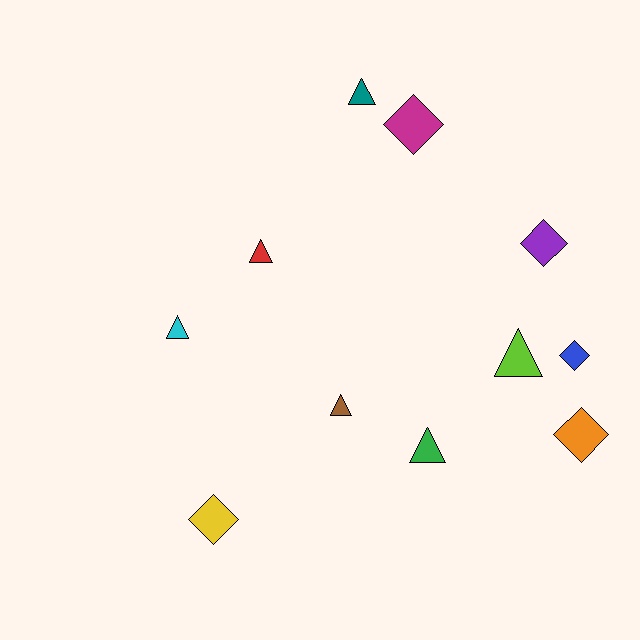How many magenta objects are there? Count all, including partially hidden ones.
There is 1 magenta object.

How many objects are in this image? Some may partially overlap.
There are 11 objects.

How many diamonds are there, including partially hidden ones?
There are 5 diamonds.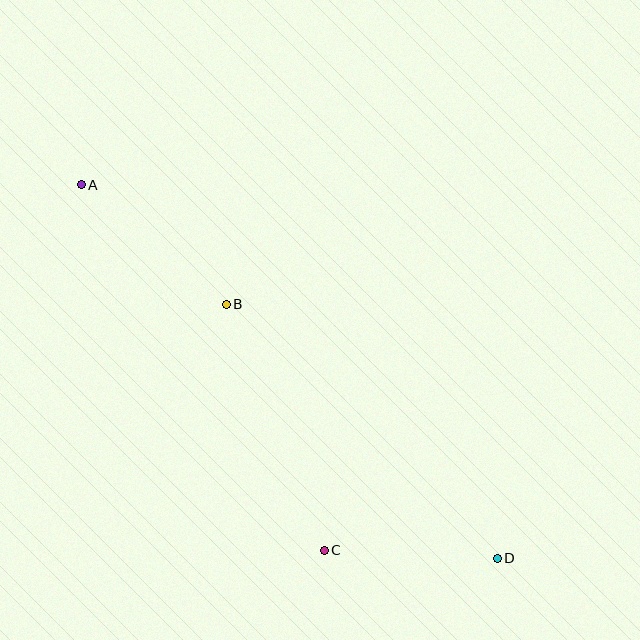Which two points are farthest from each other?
Points A and D are farthest from each other.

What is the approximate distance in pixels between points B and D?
The distance between B and D is approximately 372 pixels.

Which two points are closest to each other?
Points C and D are closest to each other.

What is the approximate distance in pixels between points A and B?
The distance between A and B is approximately 188 pixels.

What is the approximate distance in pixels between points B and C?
The distance between B and C is approximately 265 pixels.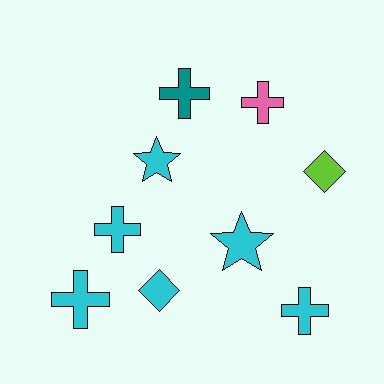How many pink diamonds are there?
There are no pink diamonds.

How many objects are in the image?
There are 9 objects.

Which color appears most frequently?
Cyan, with 6 objects.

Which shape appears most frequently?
Cross, with 5 objects.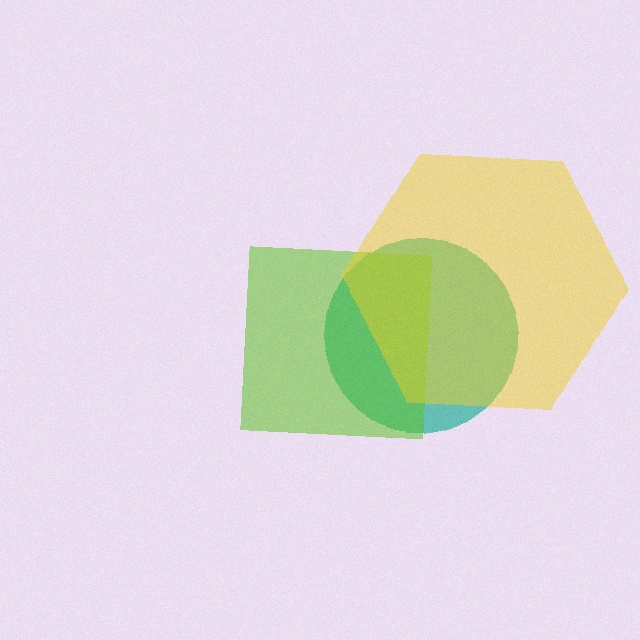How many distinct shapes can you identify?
There are 3 distinct shapes: a teal circle, a lime square, a yellow hexagon.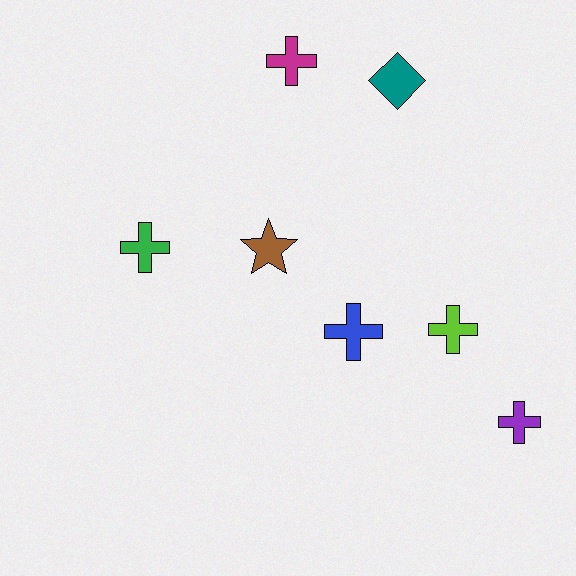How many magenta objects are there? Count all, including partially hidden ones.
There is 1 magenta object.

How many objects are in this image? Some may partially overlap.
There are 7 objects.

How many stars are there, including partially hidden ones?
There is 1 star.